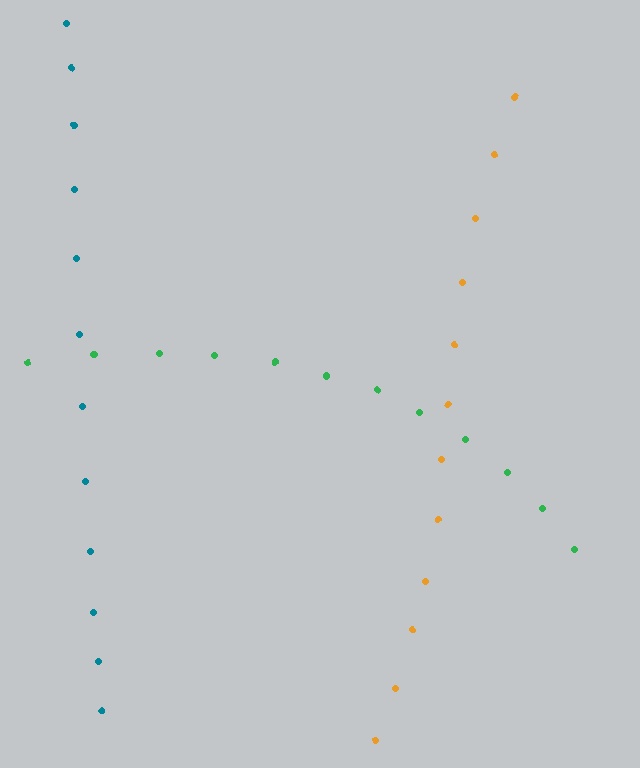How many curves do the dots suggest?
There are 3 distinct paths.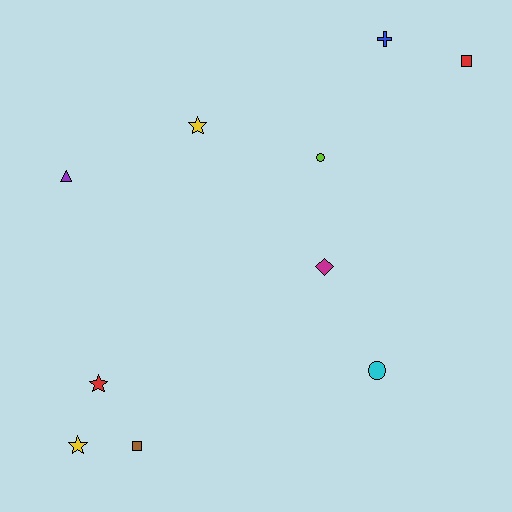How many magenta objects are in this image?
There is 1 magenta object.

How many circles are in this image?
There are 2 circles.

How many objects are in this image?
There are 10 objects.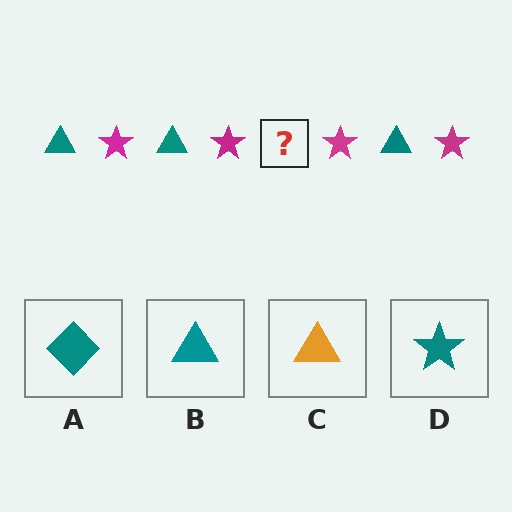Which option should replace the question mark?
Option B.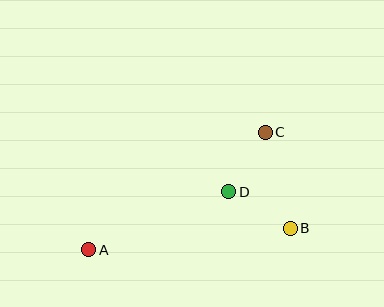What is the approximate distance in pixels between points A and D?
The distance between A and D is approximately 151 pixels.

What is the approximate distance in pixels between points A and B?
The distance between A and B is approximately 202 pixels.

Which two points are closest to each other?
Points C and D are closest to each other.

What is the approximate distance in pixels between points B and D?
The distance between B and D is approximately 72 pixels.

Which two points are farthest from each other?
Points A and C are farthest from each other.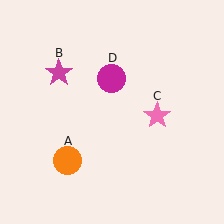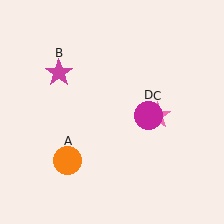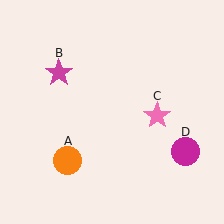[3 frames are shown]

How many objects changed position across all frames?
1 object changed position: magenta circle (object D).